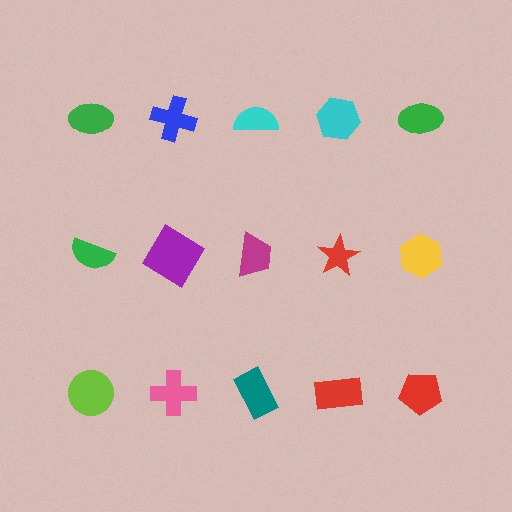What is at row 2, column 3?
A magenta trapezoid.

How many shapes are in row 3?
5 shapes.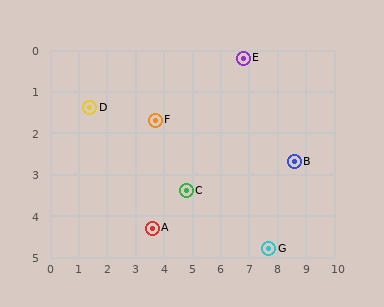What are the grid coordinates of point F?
Point F is at approximately (3.7, 1.7).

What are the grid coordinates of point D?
Point D is at approximately (1.4, 1.4).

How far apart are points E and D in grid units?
Points E and D are about 5.5 grid units apart.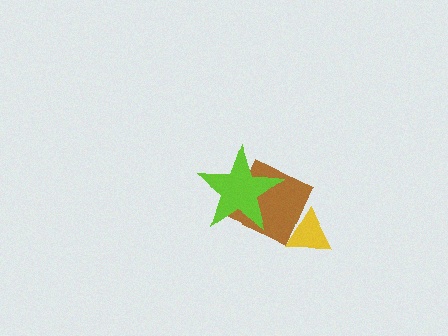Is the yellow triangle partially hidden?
Yes, it is partially covered by another shape.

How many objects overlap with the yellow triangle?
1 object overlaps with the yellow triangle.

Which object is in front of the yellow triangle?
The brown diamond is in front of the yellow triangle.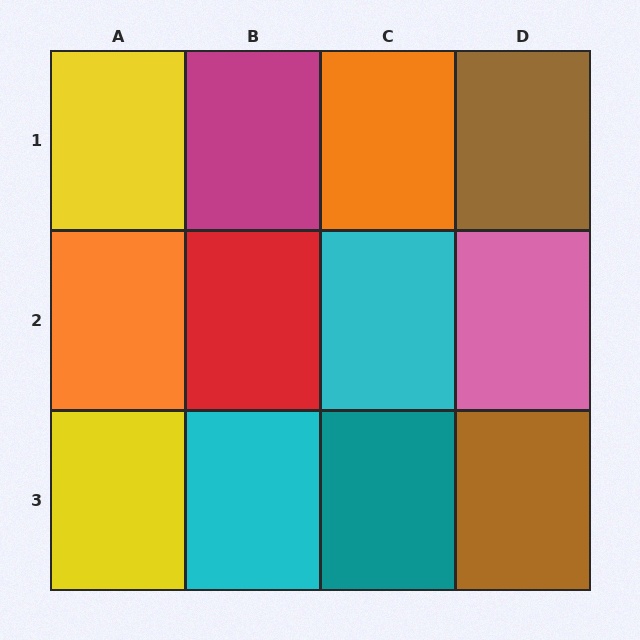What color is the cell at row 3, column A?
Yellow.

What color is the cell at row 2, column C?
Cyan.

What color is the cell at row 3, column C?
Teal.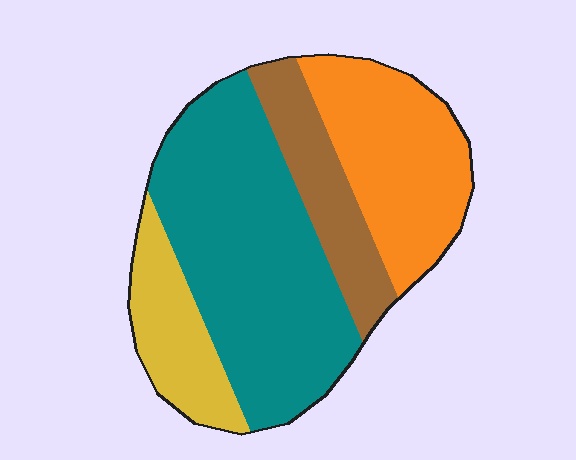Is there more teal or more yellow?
Teal.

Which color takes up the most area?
Teal, at roughly 45%.